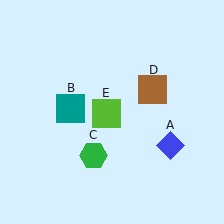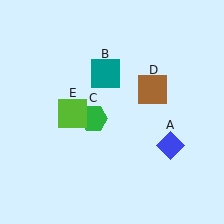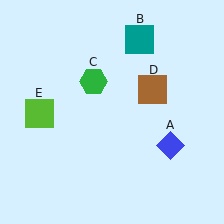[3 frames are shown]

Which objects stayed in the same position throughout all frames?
Blue diamond (object A) and brown square (object D) remained stationary.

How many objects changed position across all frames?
3 objects changed position: teal square (object B), green hexagon (object C), lime square (object E).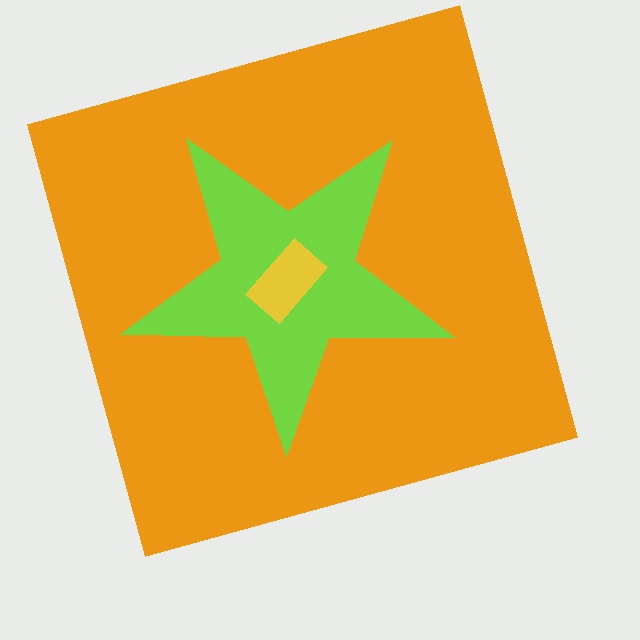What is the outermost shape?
The orange square.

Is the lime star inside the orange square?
Yes.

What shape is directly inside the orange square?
The lime star.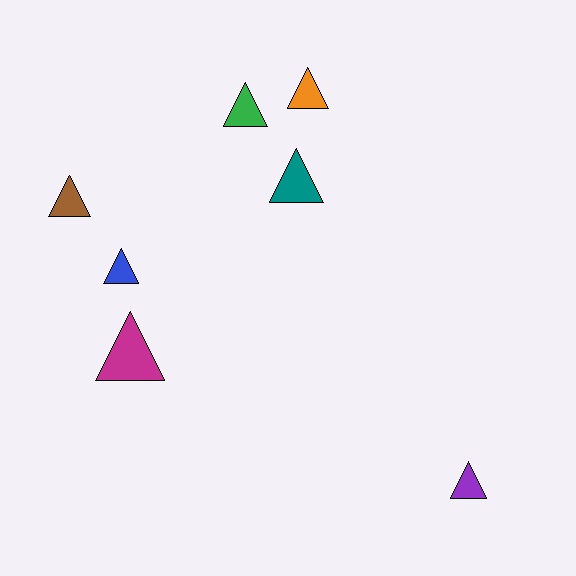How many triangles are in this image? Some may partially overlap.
There are 7 triangles.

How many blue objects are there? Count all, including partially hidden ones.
There is 1 blue object.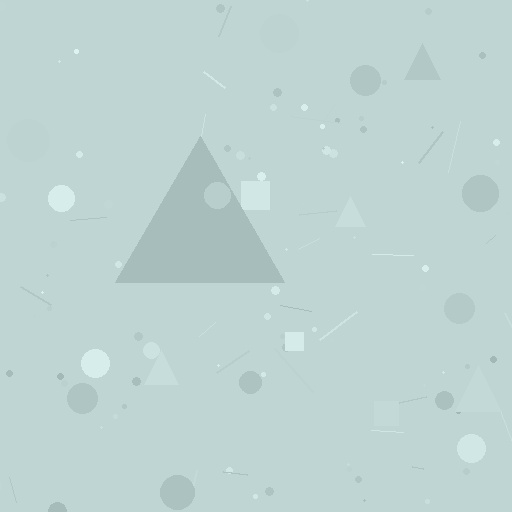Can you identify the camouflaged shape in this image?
The camouflaged shape is a triangle.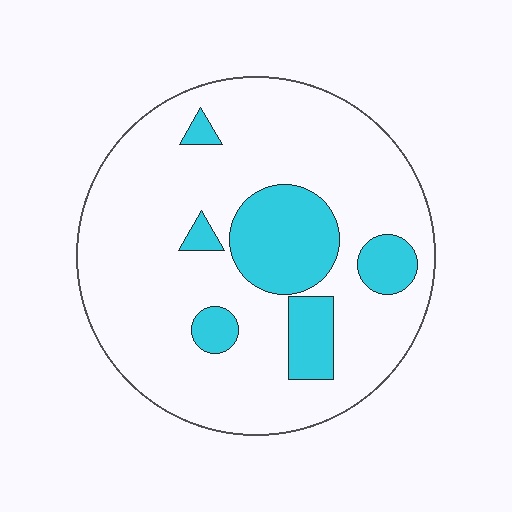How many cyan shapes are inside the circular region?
6.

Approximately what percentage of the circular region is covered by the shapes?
Approximately 20%.